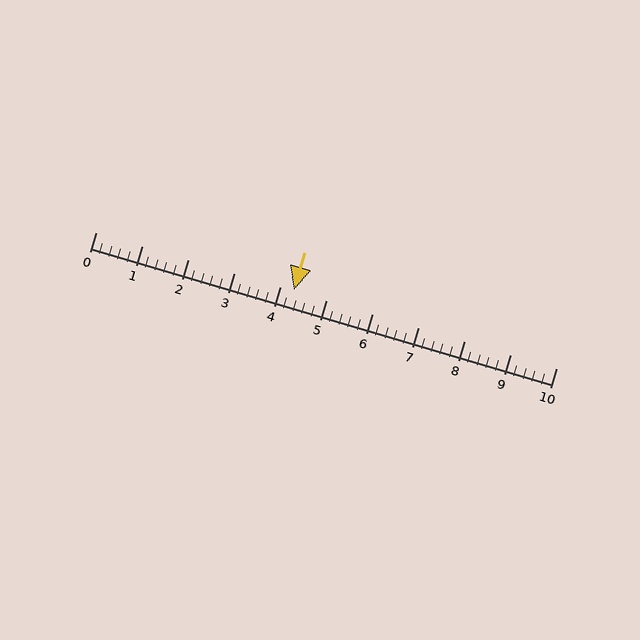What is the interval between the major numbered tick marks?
The major tick marks are spaced 1 units apart.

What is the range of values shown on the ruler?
The ruler shows values from 0 to 10.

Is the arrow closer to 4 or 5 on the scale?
The arrow is closer to 4.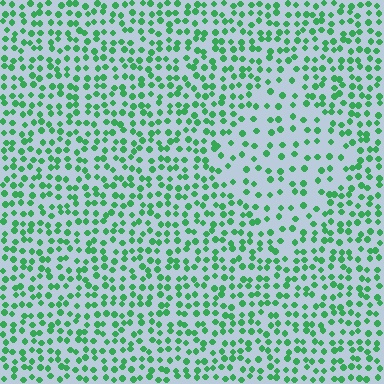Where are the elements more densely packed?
The elements are more densely packed outside the diamond boundary.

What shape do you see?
I see a diamond.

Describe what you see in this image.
The image contains small green elements arranged at two different densities. A diamond-shaped region is visible where the elements are less densely packed than the surrounding area.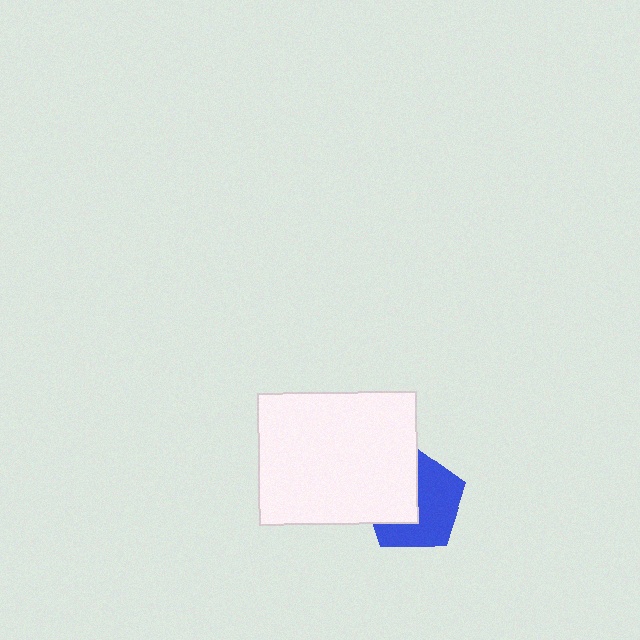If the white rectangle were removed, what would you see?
You would see the complete blue pentagon.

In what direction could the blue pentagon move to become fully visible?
The blue pentagon could move right. That would shift it out from behind the white rectangle entirely.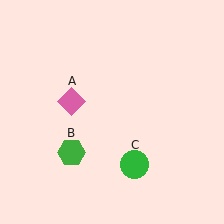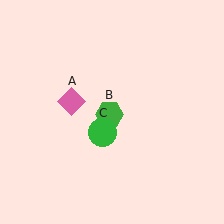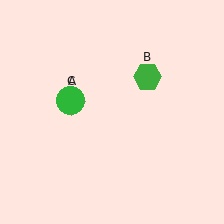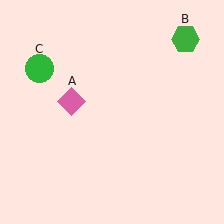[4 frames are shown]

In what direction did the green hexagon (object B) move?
The green hexagon (object B) moved up and to the right.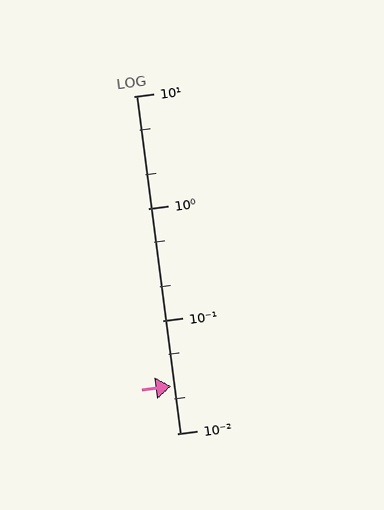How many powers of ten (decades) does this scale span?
The scale spans 3 decades, from 0.01 to 10.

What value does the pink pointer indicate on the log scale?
The pointer indicates approximately 0.026.